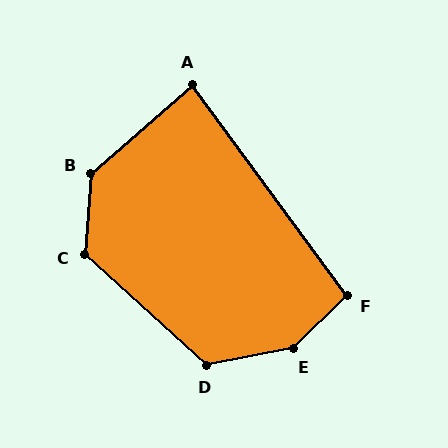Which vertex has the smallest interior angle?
A, at approximately 85 degrees.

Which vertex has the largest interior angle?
E, at approximately 147 degrees.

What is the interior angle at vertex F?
Approximately 98 degrees (obtuse).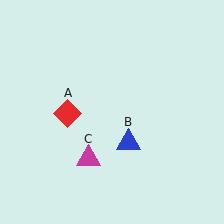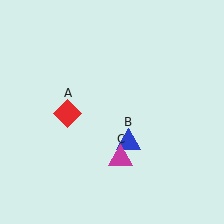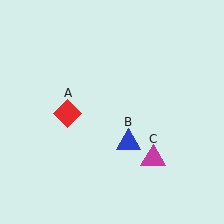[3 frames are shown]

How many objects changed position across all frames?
1 object changed position: magenta triangle (object C).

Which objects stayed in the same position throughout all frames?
Red diamond (object A) and blue triangle (object B) remained stationary.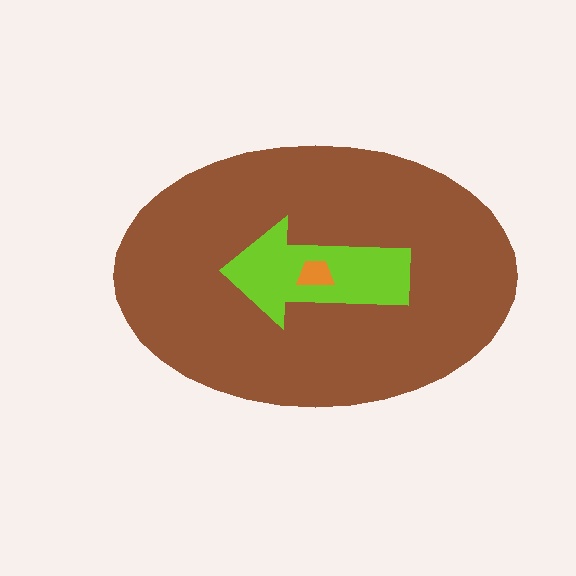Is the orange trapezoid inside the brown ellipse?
Yes.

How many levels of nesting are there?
3.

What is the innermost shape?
The orange trapezoid.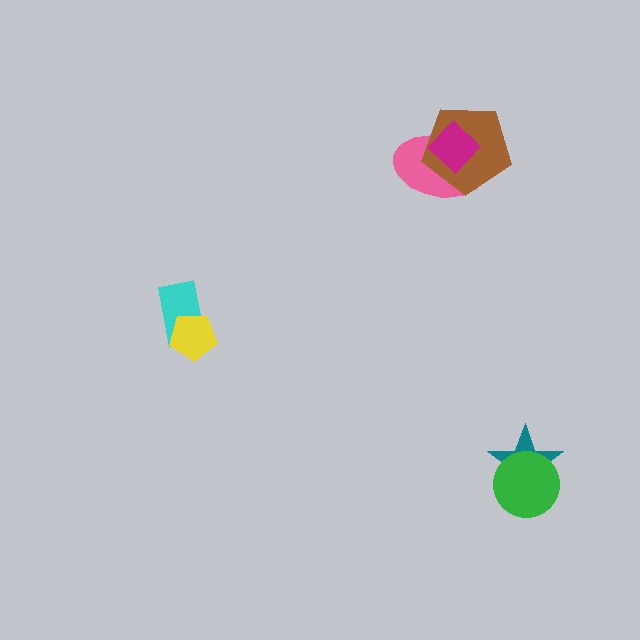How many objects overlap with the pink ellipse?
2 objects overlap with the pink ellipse.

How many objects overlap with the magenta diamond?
2 objects overlap with the magenta diamond.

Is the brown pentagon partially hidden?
Yes, it is partially covered by another shape.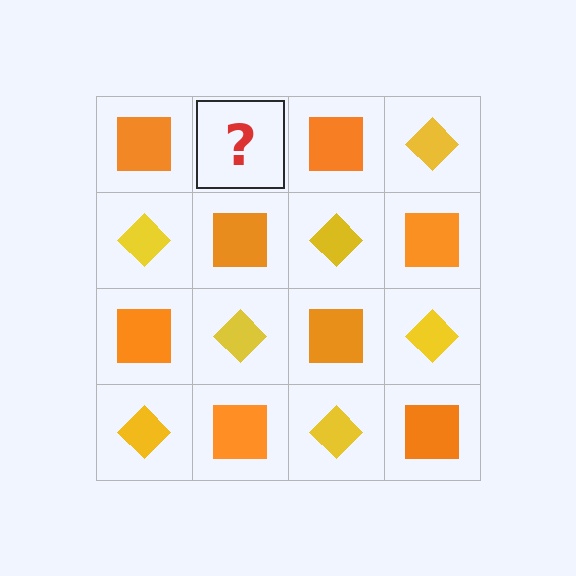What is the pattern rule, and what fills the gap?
The rule is that it alternates orange square and yellow diamond in a checkerboard pattern. The gap should be filled with a yellow diamond.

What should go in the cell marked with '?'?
The missing cell should contain a yellow diamond.